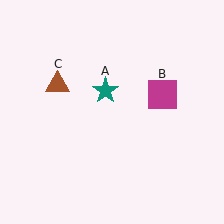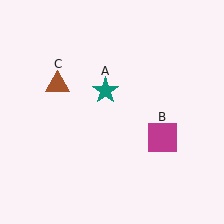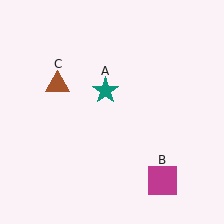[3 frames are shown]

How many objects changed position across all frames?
1 object changed position: magenta square (object B).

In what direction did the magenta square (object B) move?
The magenta square (object B) moved down.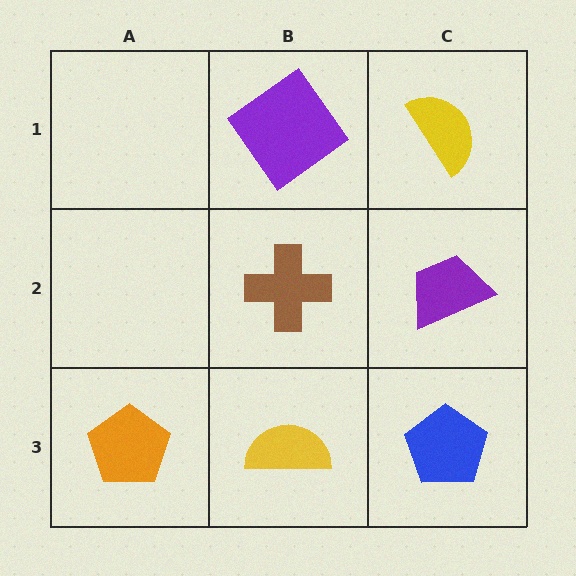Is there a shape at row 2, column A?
No, that cell is empty.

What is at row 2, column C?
A purple trapezoid.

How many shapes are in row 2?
2 shapes.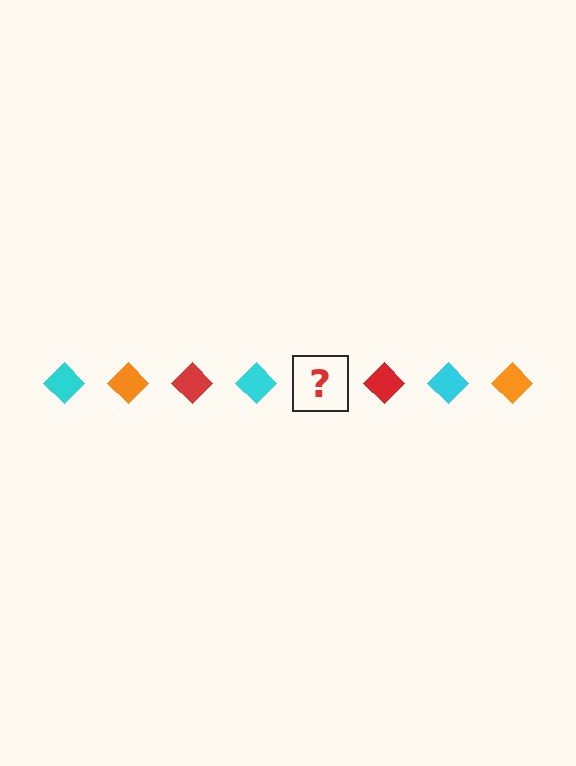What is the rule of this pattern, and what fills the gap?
The rule is that the pattern cycles through cyan, orange, red diamonds. The gap should be filled with an orange diamond.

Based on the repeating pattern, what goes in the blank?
The blank should be an orange diamond.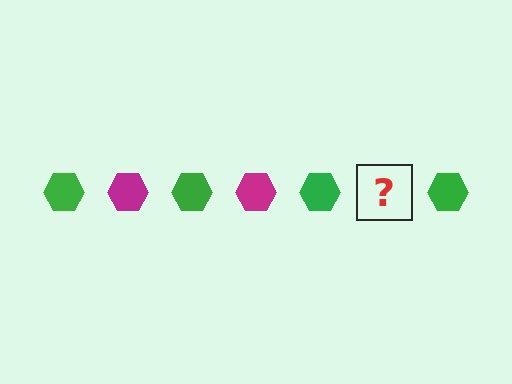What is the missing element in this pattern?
The missing element is a magenta hexagon.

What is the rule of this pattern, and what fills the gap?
The rule is that the pattern cycles through green, magenta hexagons. The gap should be filled with a magenta hexagon.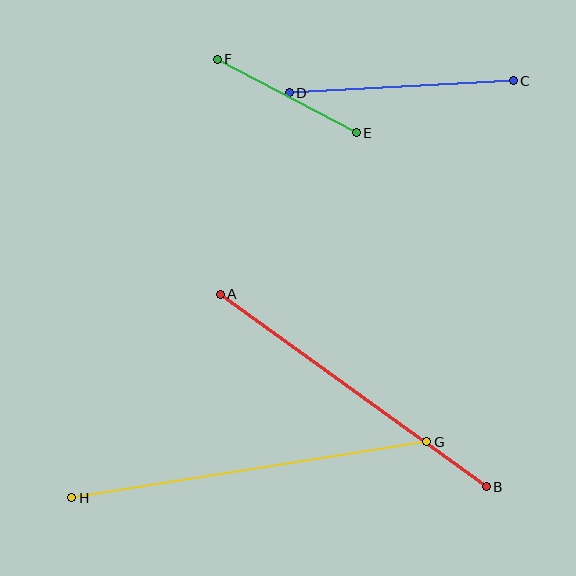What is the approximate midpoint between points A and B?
The midpoint is at approximately (353, 390) pixels.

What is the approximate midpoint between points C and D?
The midpoint is at approximately (401, 87) pixels.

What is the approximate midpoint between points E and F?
The midpoint is at approximately (287, 96) pixels.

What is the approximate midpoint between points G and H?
The midpoint is at approximately (249, 470) pixels.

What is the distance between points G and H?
The distance is approximately 359 pixels.